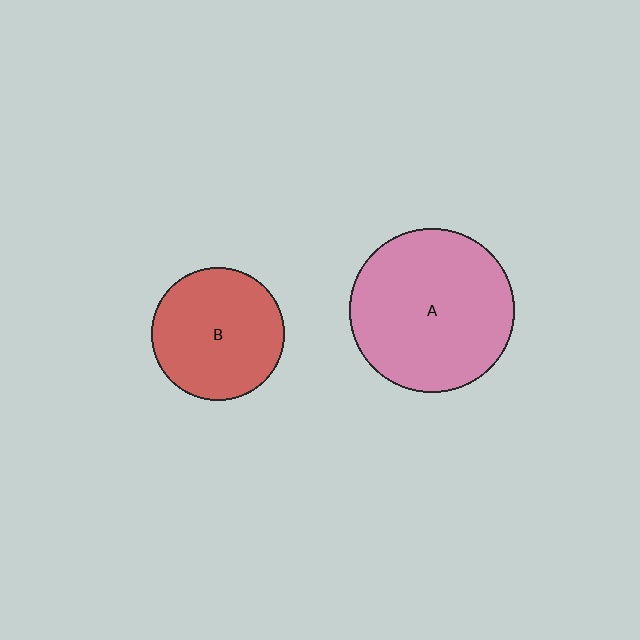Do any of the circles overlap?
No, none of the circles overlap.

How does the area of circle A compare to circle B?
Approximately 1.5 times.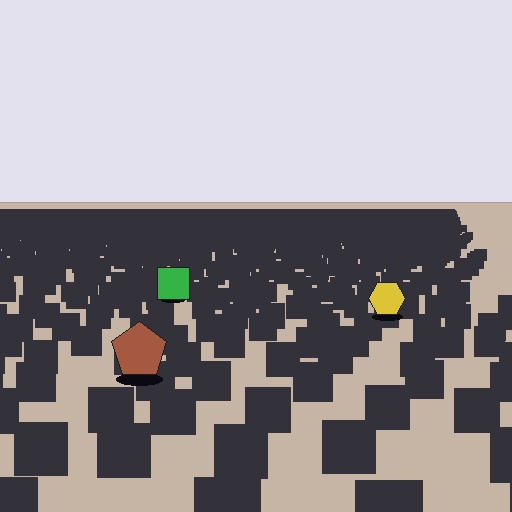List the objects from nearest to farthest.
From nearest to farthest: the brown pentagon, the yellow hexagon, the green square.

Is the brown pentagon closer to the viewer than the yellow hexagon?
Yes. The brown pentagon is closer — you can tell from the texture gradient: the ground texture is coarser near it.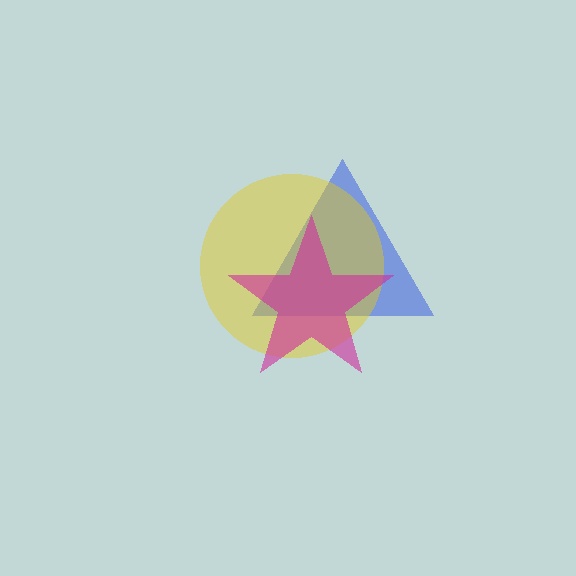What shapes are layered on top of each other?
The layered shapes are: a blue triangle, a yellow circle, a magenta star.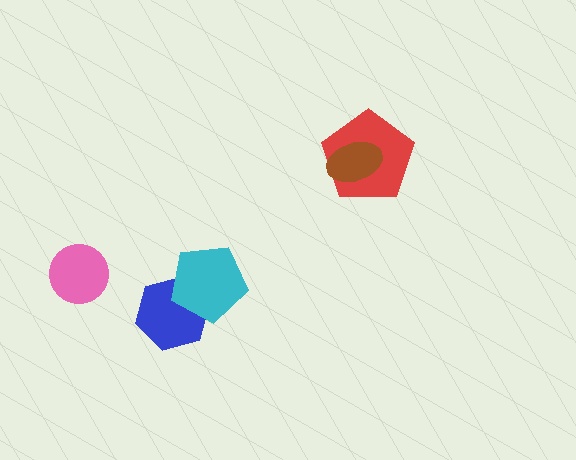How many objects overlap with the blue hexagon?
1 object overlaps with the blue hexagon.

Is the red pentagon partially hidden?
Yes, it is partially covered by another shape.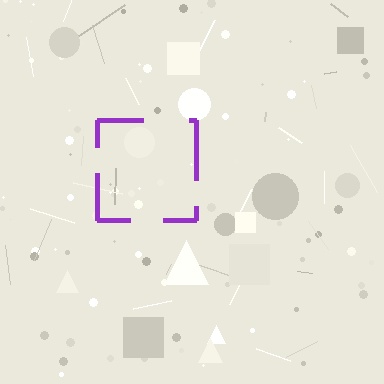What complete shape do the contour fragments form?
The contour fragments form a square.